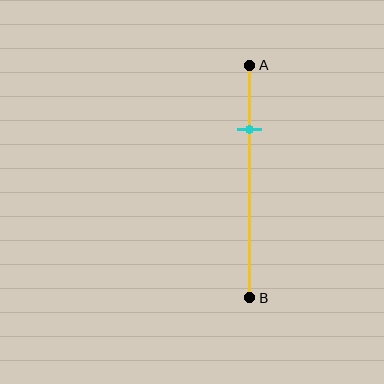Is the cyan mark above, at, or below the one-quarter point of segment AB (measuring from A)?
The cyan mark is approximately at the one-quarter point of segment AB.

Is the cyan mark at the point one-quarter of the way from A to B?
Yes, the mark is approximately at the one-quarter point.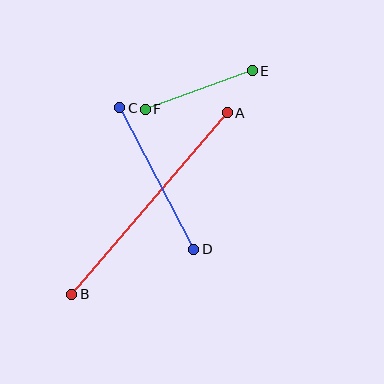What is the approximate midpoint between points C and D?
The midpoint is at approximately (157, 178) pixels.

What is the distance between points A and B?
The distance is approximately 239 pixels.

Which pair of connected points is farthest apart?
Points A and B are farthest apart.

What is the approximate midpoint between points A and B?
The midpoint is at approximately (149, 204) pixels.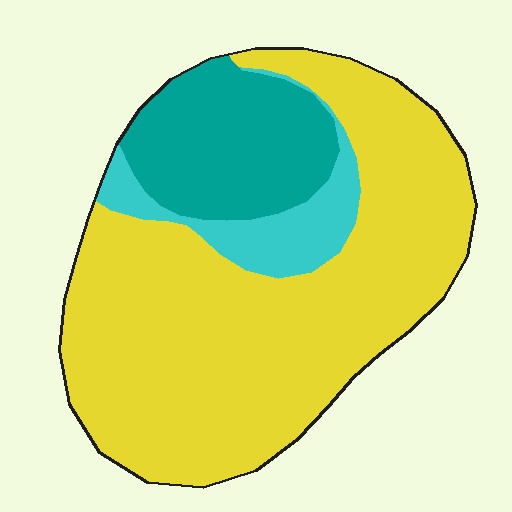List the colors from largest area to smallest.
From largest to smallest: yellow, teal, cyan.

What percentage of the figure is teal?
Teal takes up less than a quarter of the figure.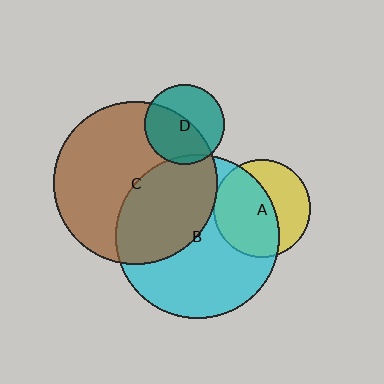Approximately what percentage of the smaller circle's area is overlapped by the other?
Approximately 40%.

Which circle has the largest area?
Circle B (cyan).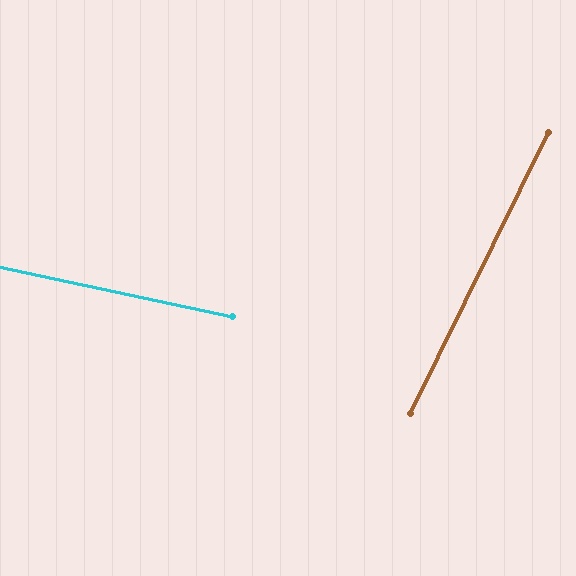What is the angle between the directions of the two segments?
Approximately 76 degrees.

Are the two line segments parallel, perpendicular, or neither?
Neither parallel nor perpendicular — they differ by about 76°.